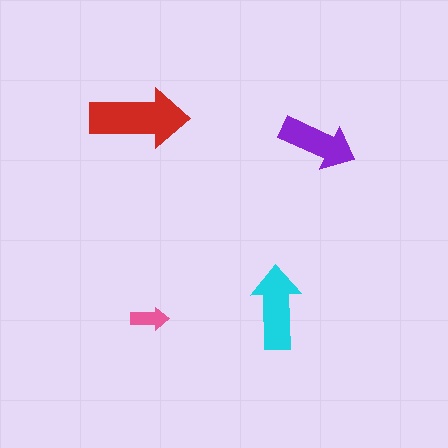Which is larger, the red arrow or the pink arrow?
The red one.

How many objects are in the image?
There are 4 objects in the image.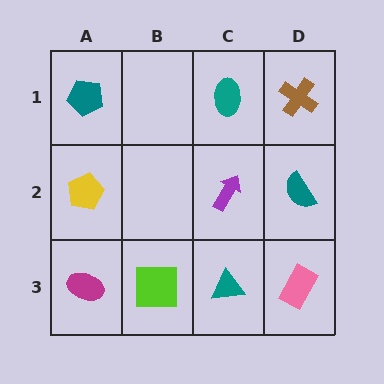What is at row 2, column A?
A yellow pentagon.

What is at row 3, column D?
A pink rectangle.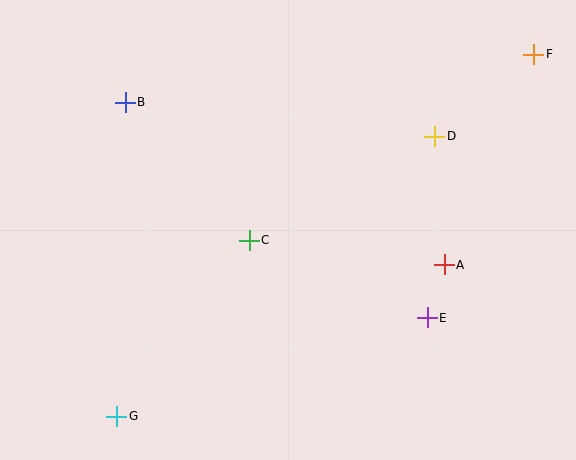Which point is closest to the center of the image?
Point C at (249, 240) is closest to the center.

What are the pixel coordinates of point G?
Point G is at (117, 416).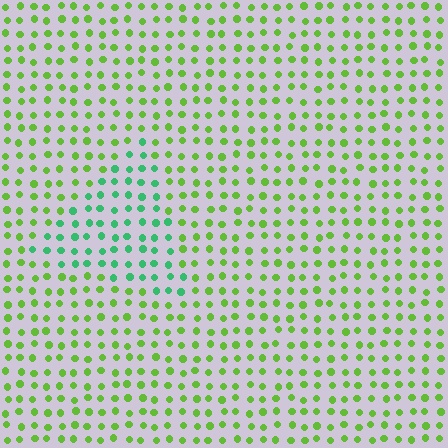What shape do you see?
I see a triangle.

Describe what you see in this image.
The image is filled with small lime elements in a uniform arrangement. A triangle-shaped region is visible where the elements are tinted to a slightly different hue, forming a subtle color boundary.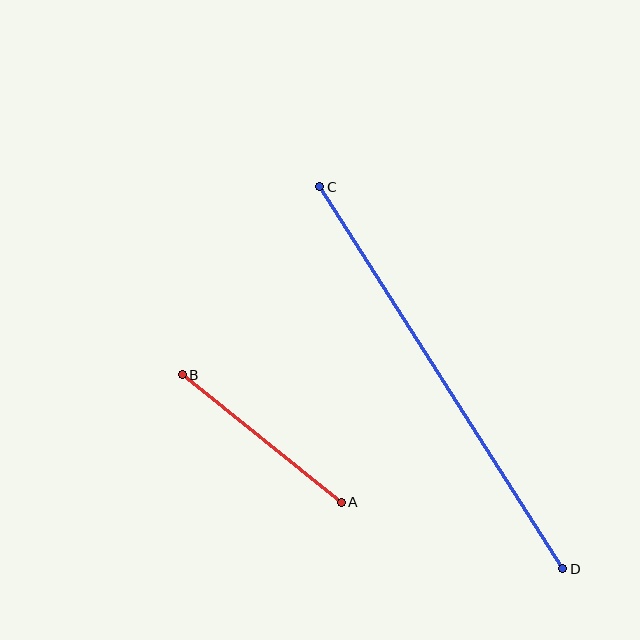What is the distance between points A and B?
The distance is approximately 204 pixels.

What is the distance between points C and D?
The distance is approximately 453 pixels.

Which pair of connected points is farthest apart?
Points C and D are farthest apart.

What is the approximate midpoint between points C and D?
The midpoint is at approximately (441, 378) pixels.